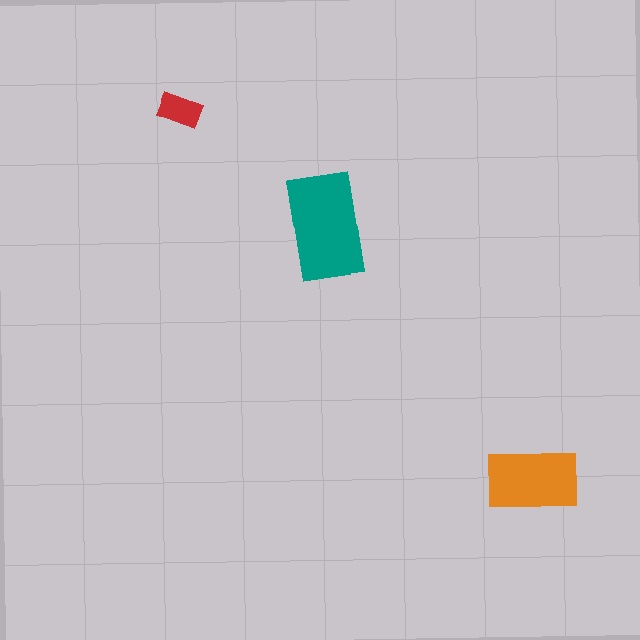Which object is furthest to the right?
The orange rectangle is rightmost.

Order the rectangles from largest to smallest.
the teal one, the orange one, the red one.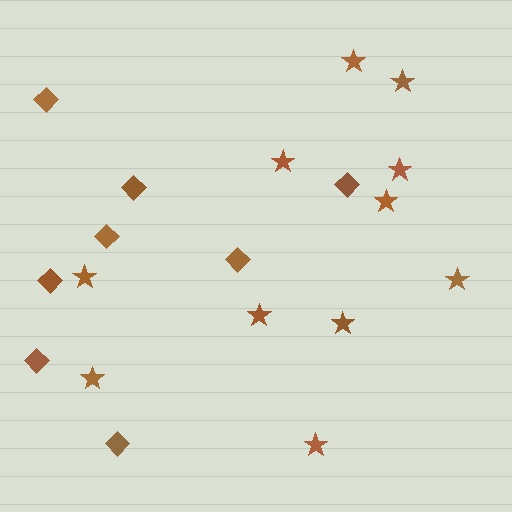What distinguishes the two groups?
There are 2 groups: one group of diamonds (8) and one group of stars (11).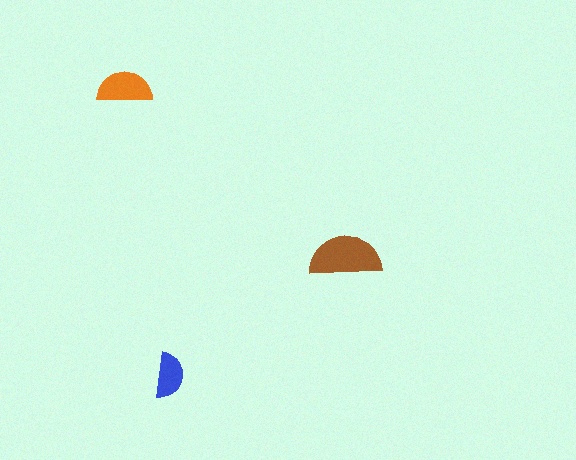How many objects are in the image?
There are 3 objects in the image.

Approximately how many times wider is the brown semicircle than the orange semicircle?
About 1.5 times wider.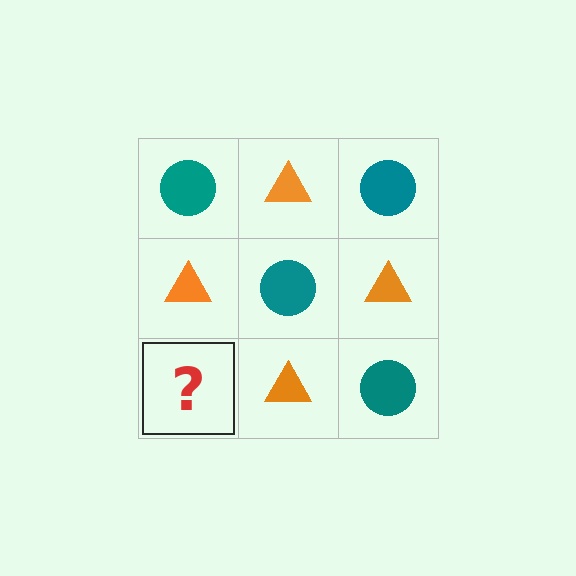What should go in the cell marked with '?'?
The missing cell should contain a teal circle.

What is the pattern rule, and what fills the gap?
The rule is that it alternates teal circle and orange triangle in a checkerboard pattern. The gap should be filled with a teal circle.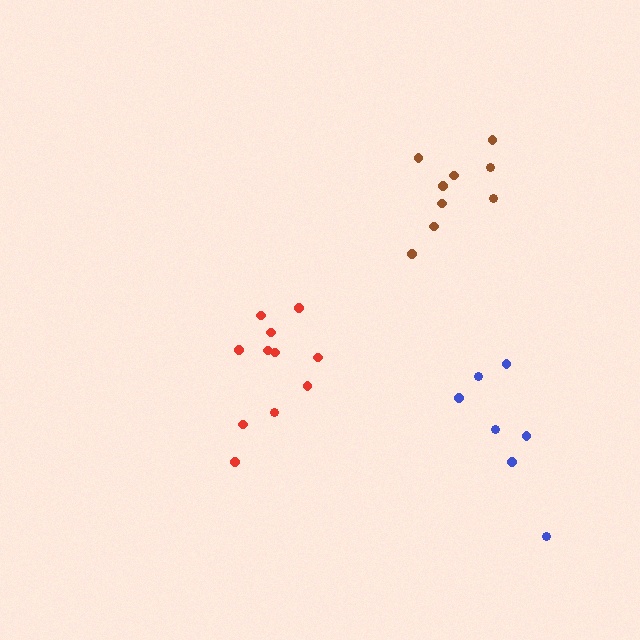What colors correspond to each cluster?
The clusters are colored: blue, red, brown.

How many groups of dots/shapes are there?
There are 3 groups.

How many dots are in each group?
Group 1: 7 dots, Group 2: 11 dots, Group 3: 9 dots (27 total).